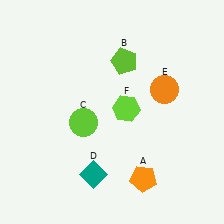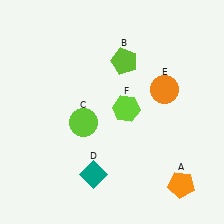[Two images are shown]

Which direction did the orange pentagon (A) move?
The orange pentagon (A) moved right.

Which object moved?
The orange pentagon (A) moved right.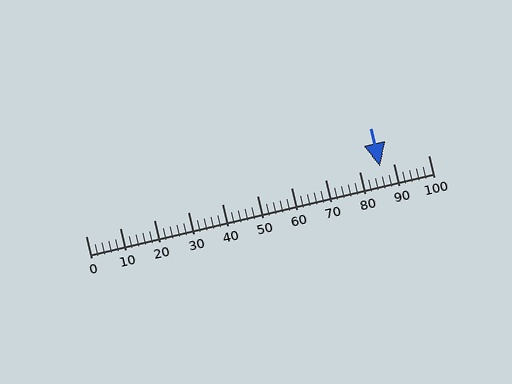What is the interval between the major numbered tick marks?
The major tick marks are spaced 10 units apart.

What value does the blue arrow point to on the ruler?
The blue arrow points to approximately 86.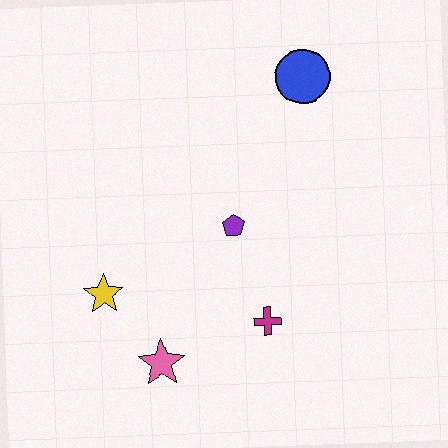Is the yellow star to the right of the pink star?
No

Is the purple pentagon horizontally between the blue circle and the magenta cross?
No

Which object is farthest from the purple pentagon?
The blue circle is farthest from the purple pentagon.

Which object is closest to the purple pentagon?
The magenta cross is closest to the purple pentagon.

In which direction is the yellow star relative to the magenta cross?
The yellow star is to the left of the magenta cross.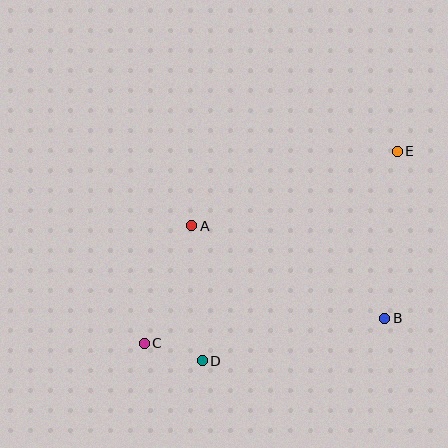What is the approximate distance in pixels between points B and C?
The distance between B and C is approximately 242 pixels.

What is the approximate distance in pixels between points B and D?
The distance between B and D is approximately 187 pixels.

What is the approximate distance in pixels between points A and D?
The distance between A and D is approximately 135 pixels.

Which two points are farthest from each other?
Points C and E are farthest from each other.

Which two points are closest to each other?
Points C and D are closest to each other.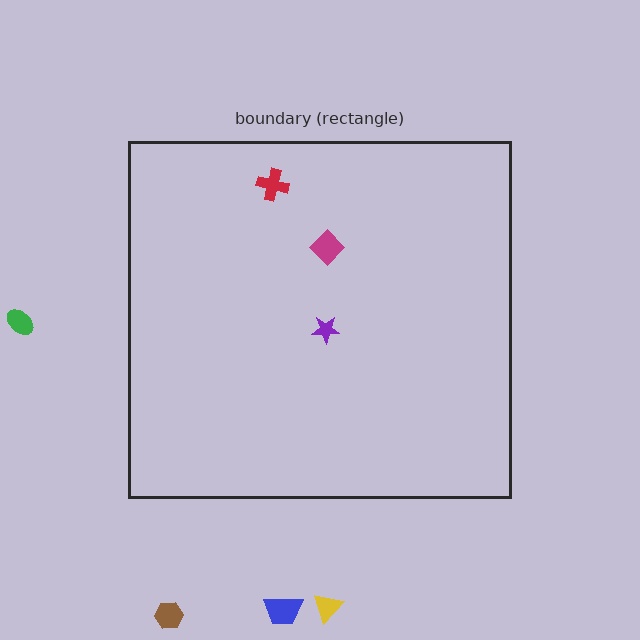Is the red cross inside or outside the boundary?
Inside.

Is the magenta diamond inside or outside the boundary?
Inside.